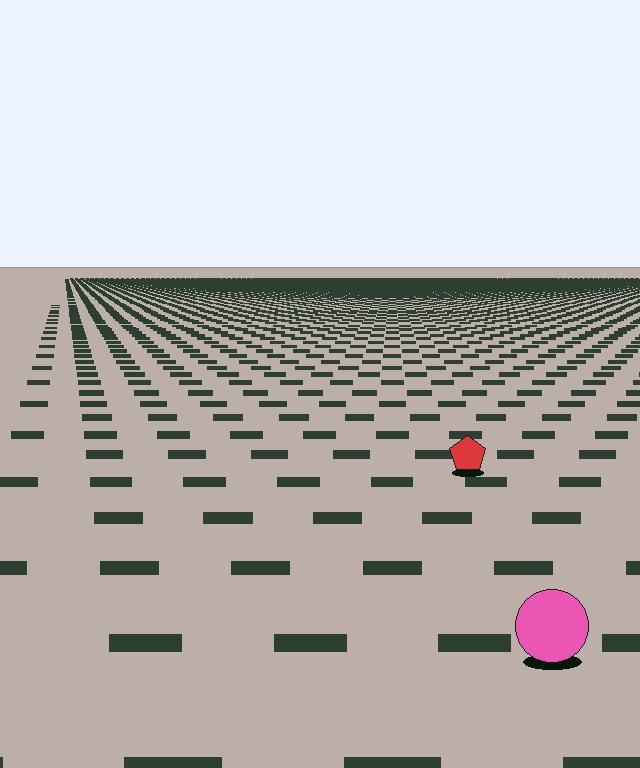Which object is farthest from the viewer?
The red pentagon is farthest from the viewer. It appears smaller and the ground texture around it is denser.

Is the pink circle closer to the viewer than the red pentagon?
Yes. The pink circle is closer — you can tell from the texture gradient: the ground texture is coarser near it.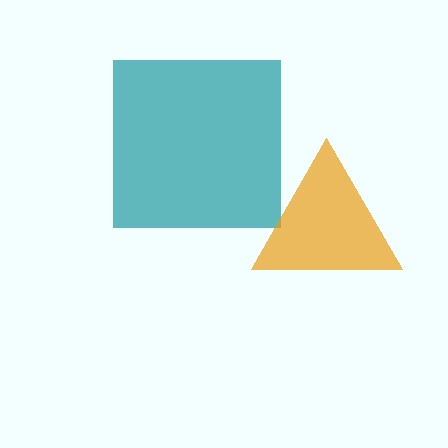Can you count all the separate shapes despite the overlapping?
Yes, there are 2 separate shapes.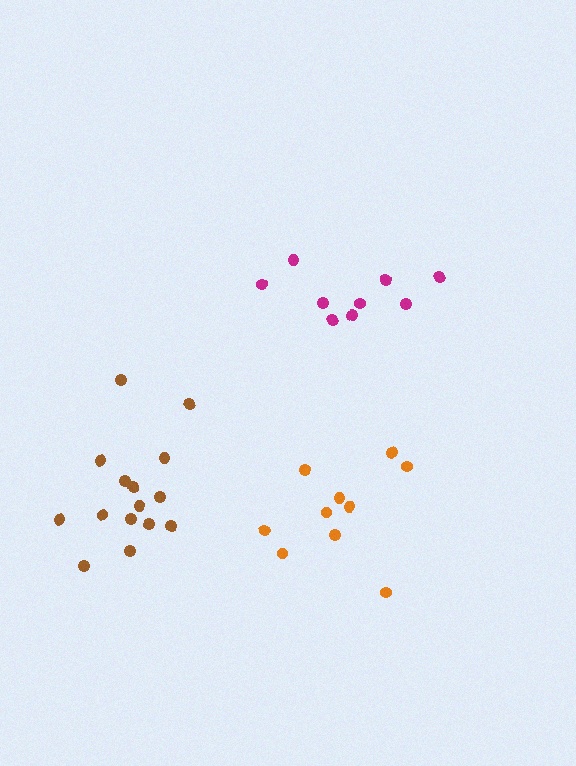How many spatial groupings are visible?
There are 3 spatial groupings.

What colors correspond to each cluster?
The clusters are colored: magenta, brown, orange.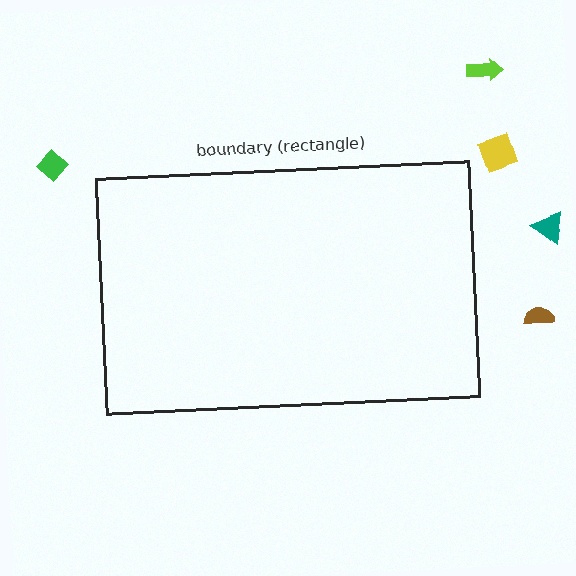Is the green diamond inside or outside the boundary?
Outside.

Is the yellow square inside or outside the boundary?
Outside.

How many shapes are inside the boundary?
0 inside, 5 outside.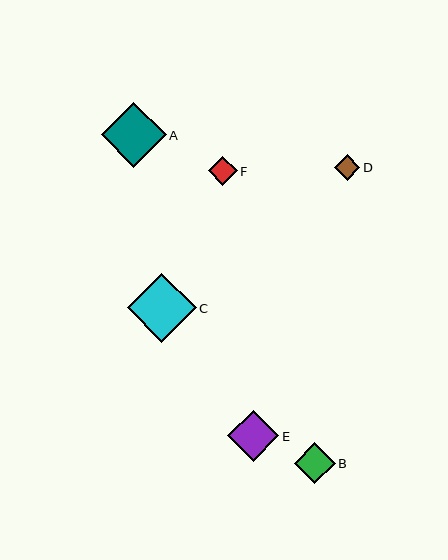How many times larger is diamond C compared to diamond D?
Diamond C is approximately 2.7 times the size of diamond D.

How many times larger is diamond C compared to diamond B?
Diamond C is approximately 1.7 times the size of diamond B.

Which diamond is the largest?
Diamond C is the largest with a size of approximately 69 pixels.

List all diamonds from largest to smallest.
From largest to smallest: C, A, E, B, F, D.